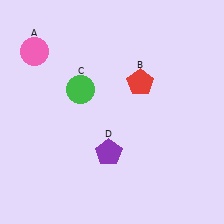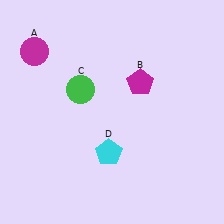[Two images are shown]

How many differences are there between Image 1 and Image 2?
There are 3 differences between the two images.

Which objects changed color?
A changed from pink to magenta. B changed from red to magenta. D changed from purple to cyan.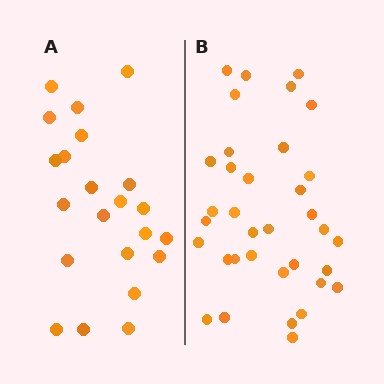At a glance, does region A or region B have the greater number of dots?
Region B (the right region) has more dots.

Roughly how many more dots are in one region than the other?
Region B has approximately 15 more dots than region A.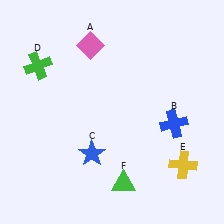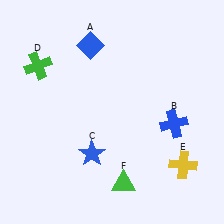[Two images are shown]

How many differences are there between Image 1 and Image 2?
There is 1 difference between the two images.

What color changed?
The diamond (A) changed from pink in Image 1 to blue in Image 2.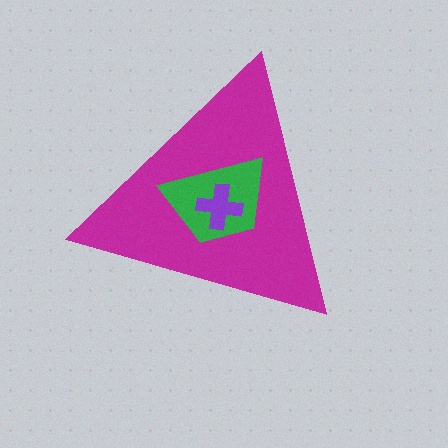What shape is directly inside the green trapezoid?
The purple cross.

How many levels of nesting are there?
3.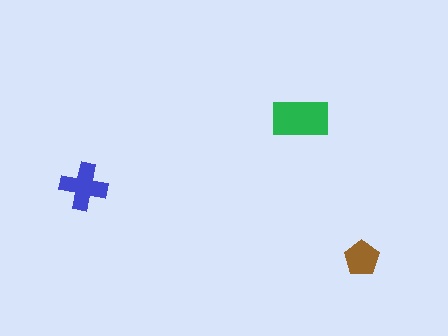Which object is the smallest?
The brown pentagon.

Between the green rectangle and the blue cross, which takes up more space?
The green rectangle.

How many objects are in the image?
There are 3 objects in the image.